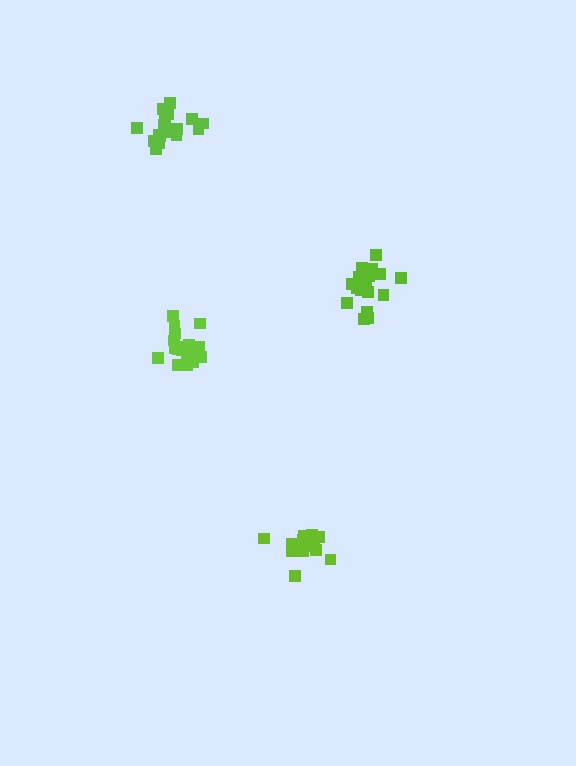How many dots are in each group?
Group 1: 18 dots, Group 2: 19 dots, Group 3: 17 dots, Group 4: 19 dots (73 total).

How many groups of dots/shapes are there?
There are 4 groups.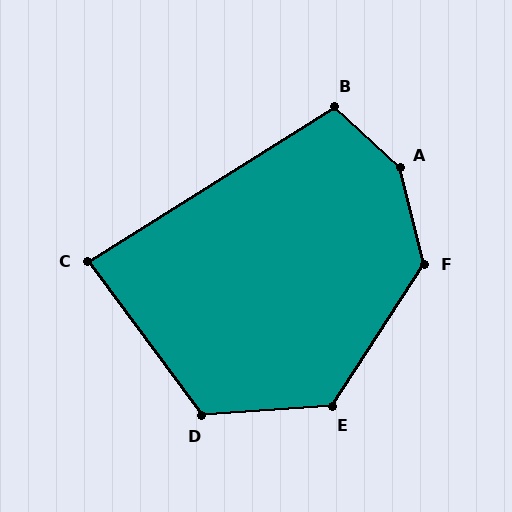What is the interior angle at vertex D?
Approximately 122 degrees (obtuse).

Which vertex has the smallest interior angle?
C, at approximately 85 degrees.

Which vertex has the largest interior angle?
A, at approximately 148 degrees.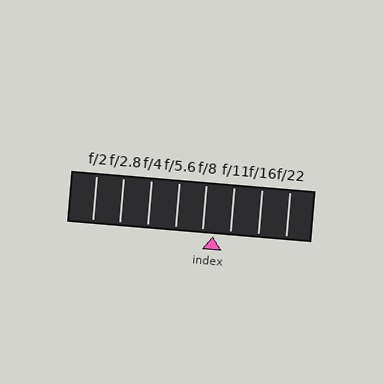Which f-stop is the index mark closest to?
The index mark is closest to f/8.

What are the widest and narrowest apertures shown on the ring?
The widest aperture shown is f/2 and the narrowest is f/22.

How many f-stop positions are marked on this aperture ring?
There are 8 f-stop positions marked.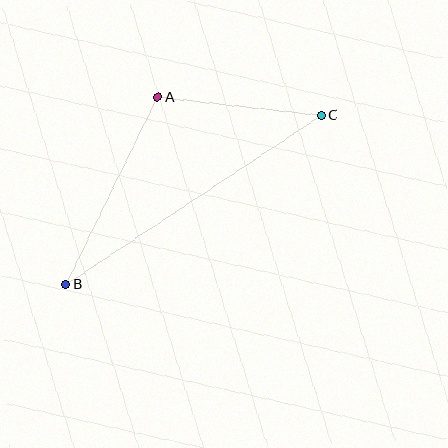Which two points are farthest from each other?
Points B and C are farthest from each other.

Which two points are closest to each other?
Points A and C are closest to each other.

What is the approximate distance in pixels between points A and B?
The distance between A and B is approximately 209 pixels.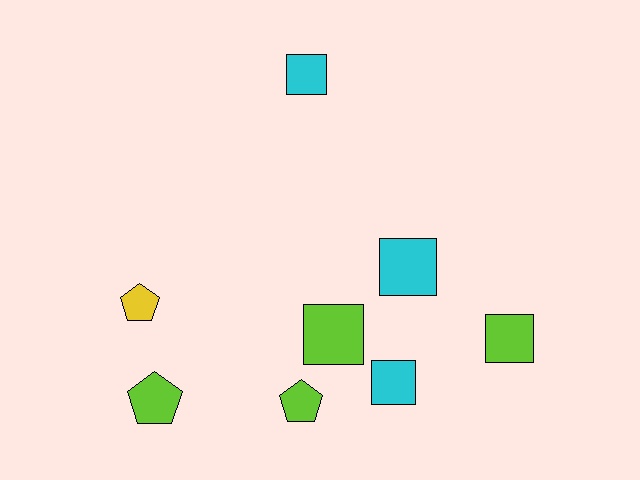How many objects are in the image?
There are 8 objects.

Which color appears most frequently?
Lime, with 4 objects.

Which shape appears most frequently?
Square, with 5 objects.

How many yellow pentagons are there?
There is 1 yellow pentagon.